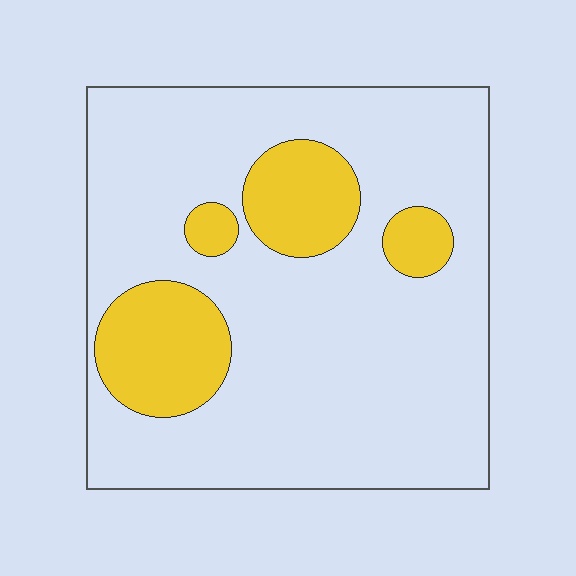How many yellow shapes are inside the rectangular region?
4.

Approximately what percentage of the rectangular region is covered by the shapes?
Approximately 20%.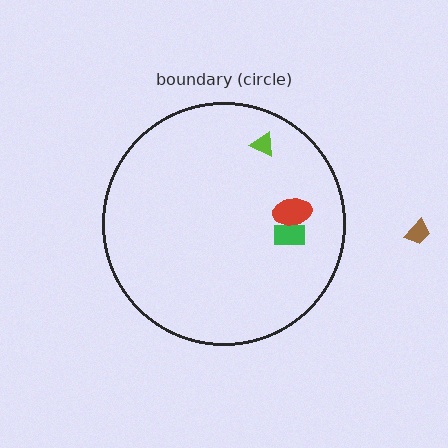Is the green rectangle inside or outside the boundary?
Inside.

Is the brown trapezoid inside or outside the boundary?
Outside.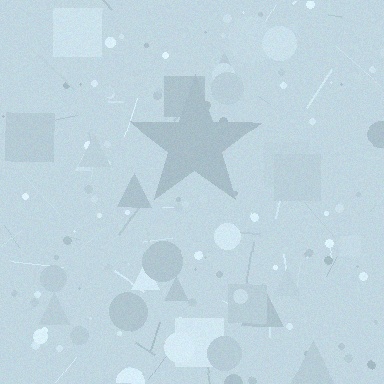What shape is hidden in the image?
A star is hidden in the image.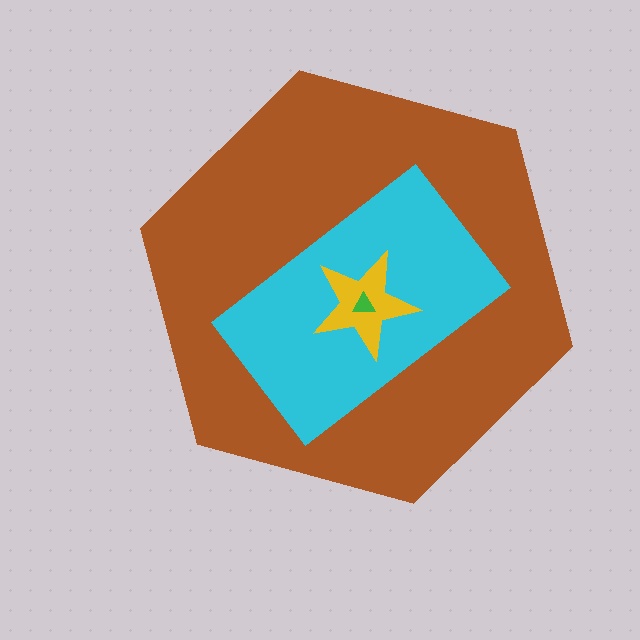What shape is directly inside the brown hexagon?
The cyan rectangle.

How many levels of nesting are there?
4.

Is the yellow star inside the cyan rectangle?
Yes.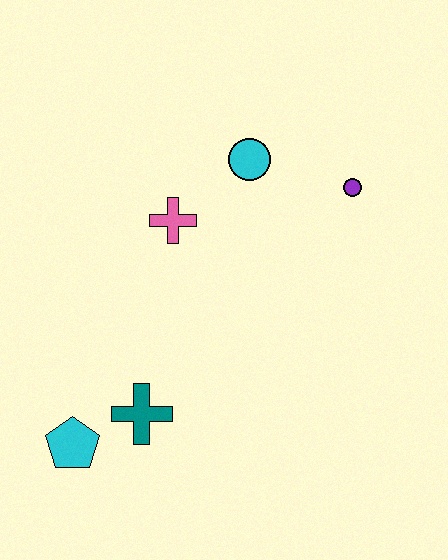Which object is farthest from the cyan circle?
The cyan pentagon is farthest from the cyan circle.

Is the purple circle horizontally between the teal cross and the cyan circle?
No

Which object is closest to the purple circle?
The cyan circle is closest to the purple circle.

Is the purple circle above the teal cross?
Yes